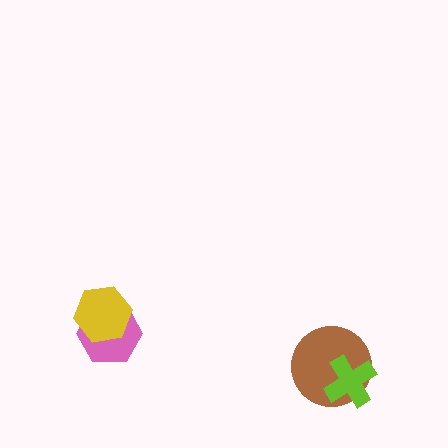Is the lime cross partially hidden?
No, no other shape covers it.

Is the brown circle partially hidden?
Yes, it is partially covered by another shape.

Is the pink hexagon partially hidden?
Yes, it is partially covered by another shape.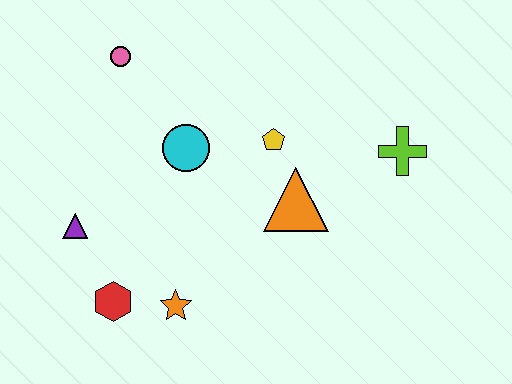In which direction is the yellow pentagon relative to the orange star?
The yellow pentagon is above the orange star.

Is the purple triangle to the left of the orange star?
Yes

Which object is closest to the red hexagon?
The orange star is closest to the red hexagon.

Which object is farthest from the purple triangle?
The lime cross is farthest from the purple triangle.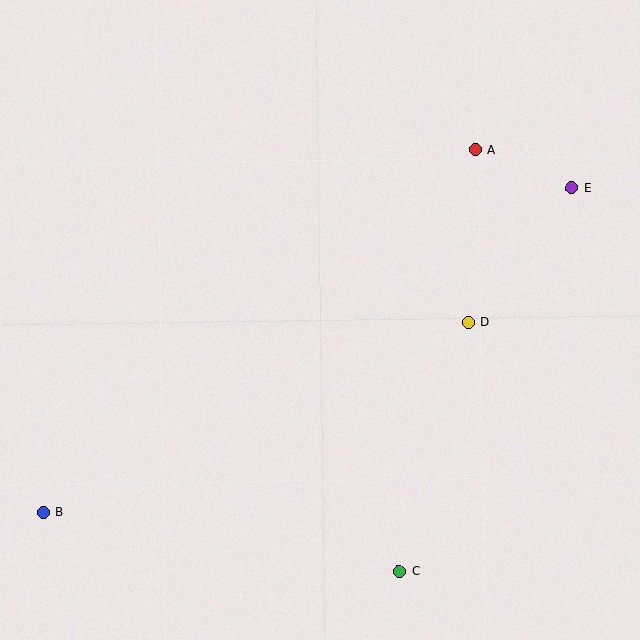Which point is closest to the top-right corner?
Point E is closest to the top-right corner.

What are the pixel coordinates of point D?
Point D is at (468, 322).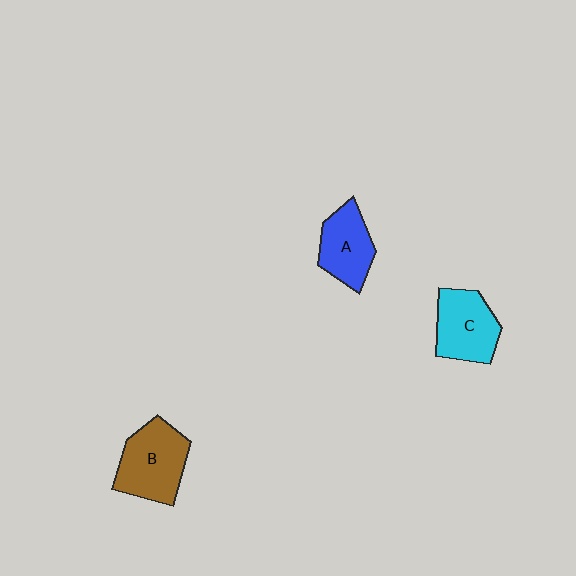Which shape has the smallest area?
Shape A (blue).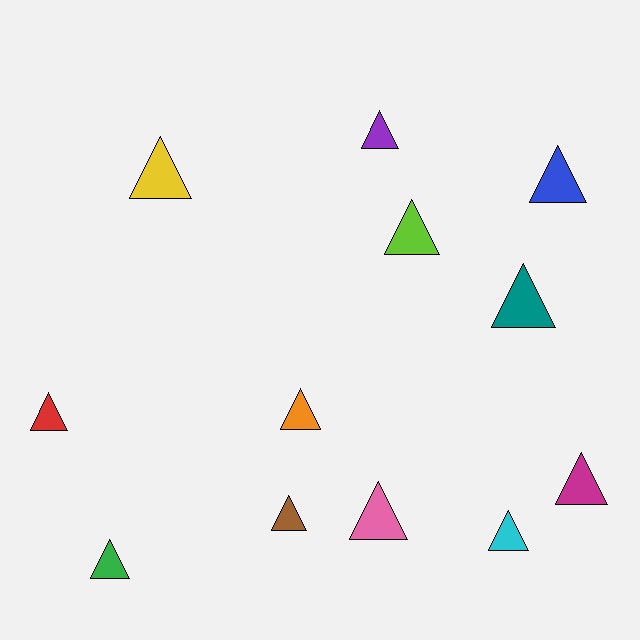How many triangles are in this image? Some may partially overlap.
There are 12 triangles.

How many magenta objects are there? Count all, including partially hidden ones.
There is 1 magenta object.